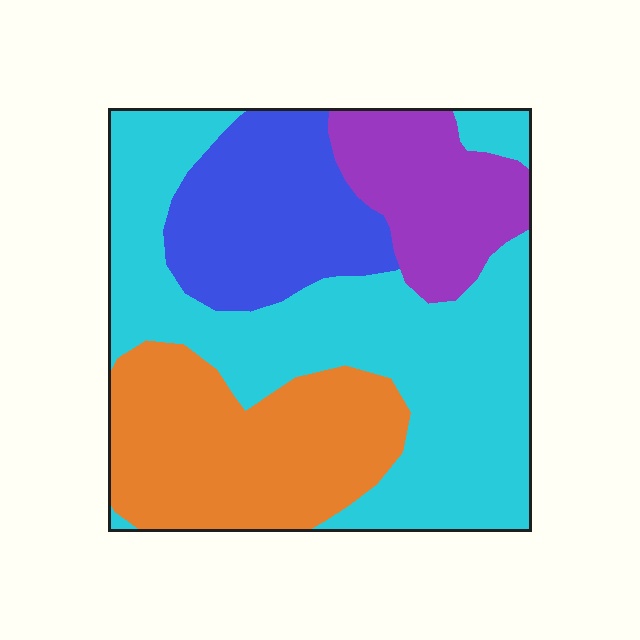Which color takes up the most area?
Cyan, at roughly 45%.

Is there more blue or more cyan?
Cyan.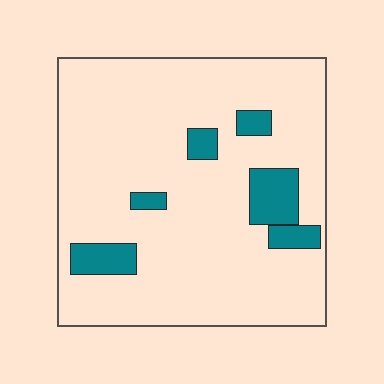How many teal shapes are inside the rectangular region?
6.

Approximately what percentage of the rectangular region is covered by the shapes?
Approximately 10%.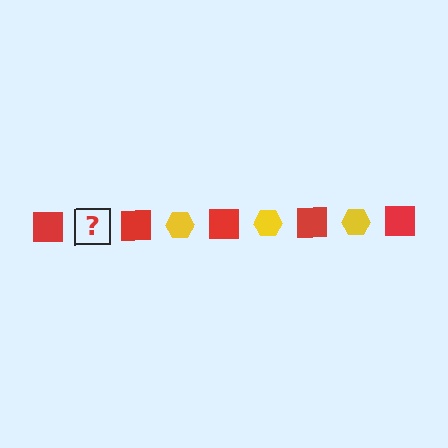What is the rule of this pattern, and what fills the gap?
The rule is that the pattern alternates between red square and yellow hexagon. The gap should be filled with a yellow hexagon.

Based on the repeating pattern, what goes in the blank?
The blank should be a yellow hexagon.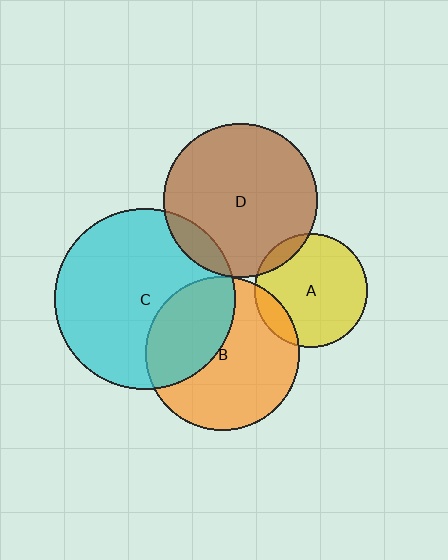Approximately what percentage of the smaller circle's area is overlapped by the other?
Approximately 15%.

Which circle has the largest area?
Circle C (cyan).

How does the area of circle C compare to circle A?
Approximately 2.5 times.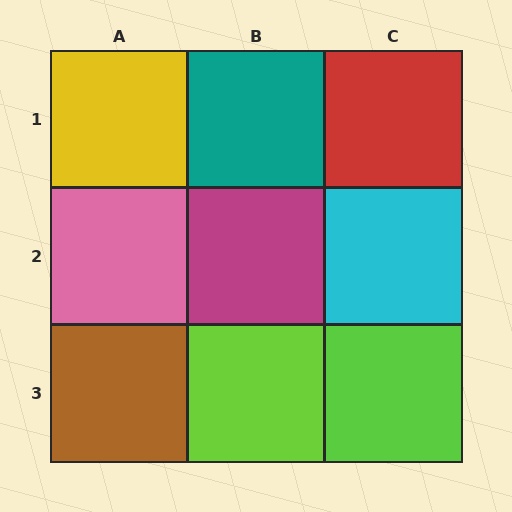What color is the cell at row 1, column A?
Yellow.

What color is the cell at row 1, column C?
Red.